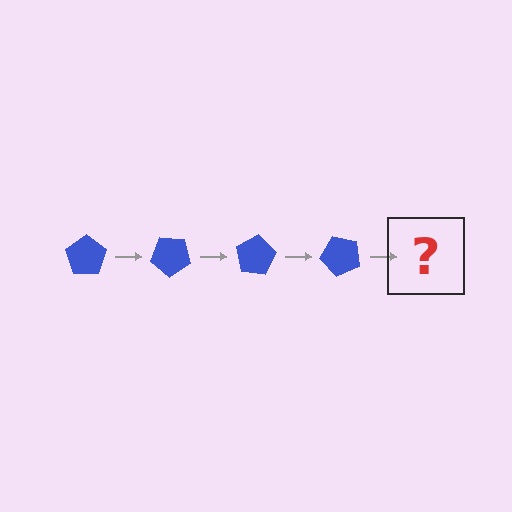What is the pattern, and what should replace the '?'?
The pattern is that the pentagon rotates 40 degrees each step. The '?' should be a blue pentagon rotated 160 degrees.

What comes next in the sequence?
The next element should be a blue pentagon rotated 160 degrees.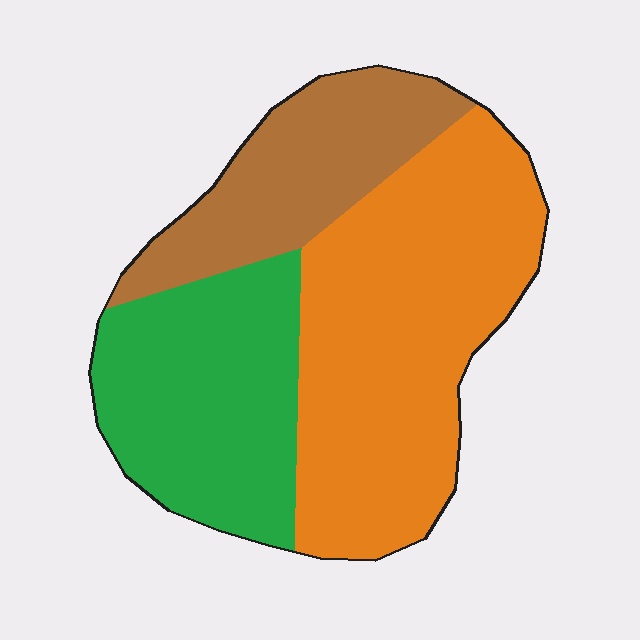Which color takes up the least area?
Brown, at roughly 20%.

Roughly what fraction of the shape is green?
Green covers 30% of the shape.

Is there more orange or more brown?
Orange.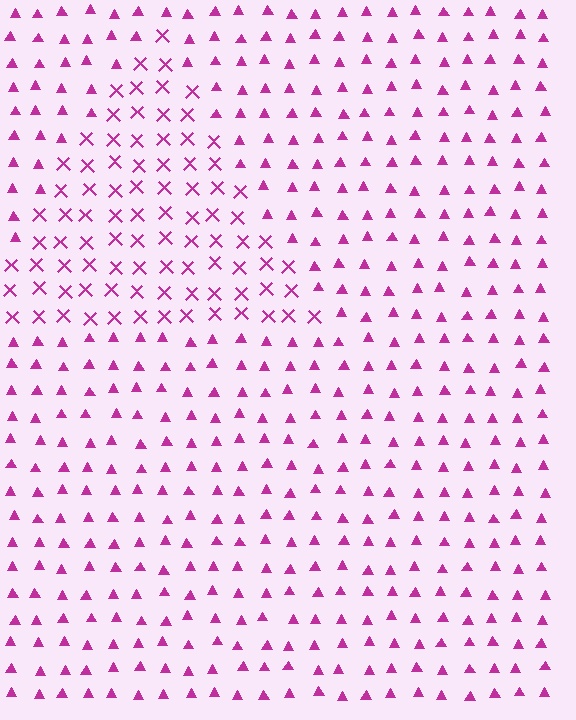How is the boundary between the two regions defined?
The boundary is defined by a change in element shape: X marks inside vs. triangles outside. All elements share the same color and spacing.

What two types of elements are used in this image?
The image uses X marks inside the triangle region and triangles outside it.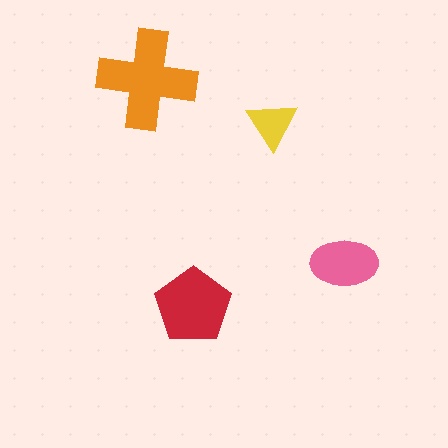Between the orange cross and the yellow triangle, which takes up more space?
The orange cross.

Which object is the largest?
The orange cross.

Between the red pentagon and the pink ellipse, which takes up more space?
The red pentagon.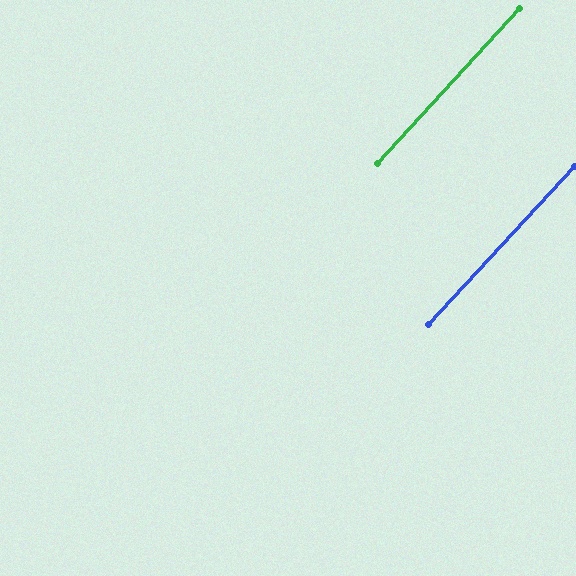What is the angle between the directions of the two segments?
Approximately 0 degrees.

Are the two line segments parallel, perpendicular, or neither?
Parallel — their directions differ by only 0.2°.